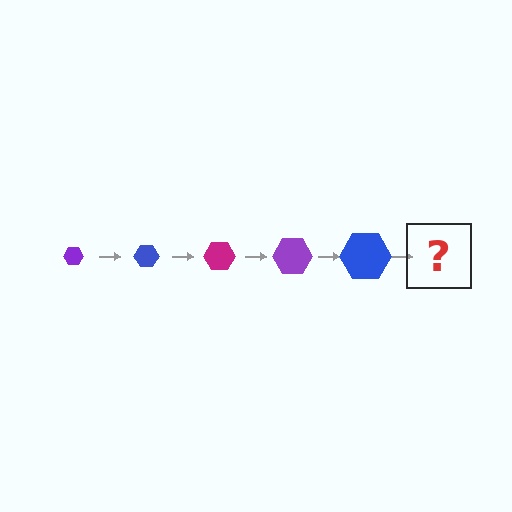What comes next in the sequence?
The next element should be a magenta hexagon, larger than the previous one.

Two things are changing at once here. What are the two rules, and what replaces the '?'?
The two rules are that the hexagon grows larger each step and the color cycles through purple, blue, and magenta. The '?' should be a magenta hexagon, larger than the previous one.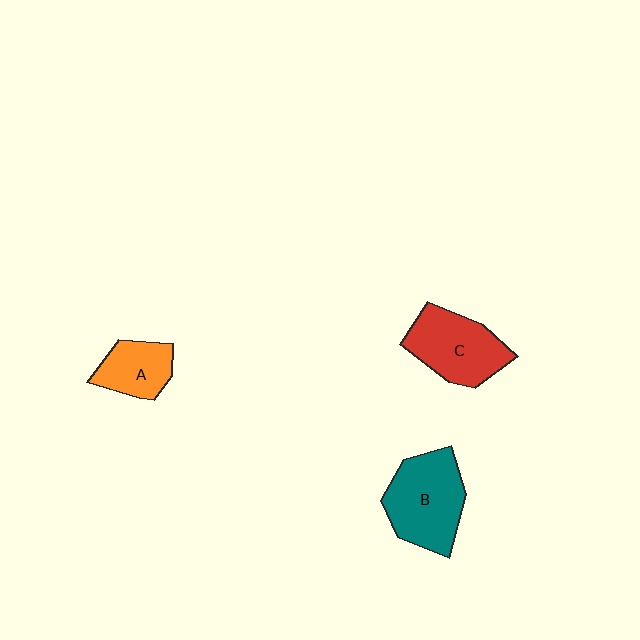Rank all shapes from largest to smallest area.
From largest to smallest: B (teal), C (red), A (orange).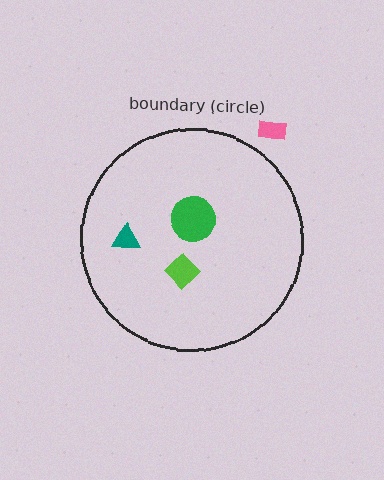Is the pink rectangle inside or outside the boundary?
Outside.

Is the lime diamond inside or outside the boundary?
Inside.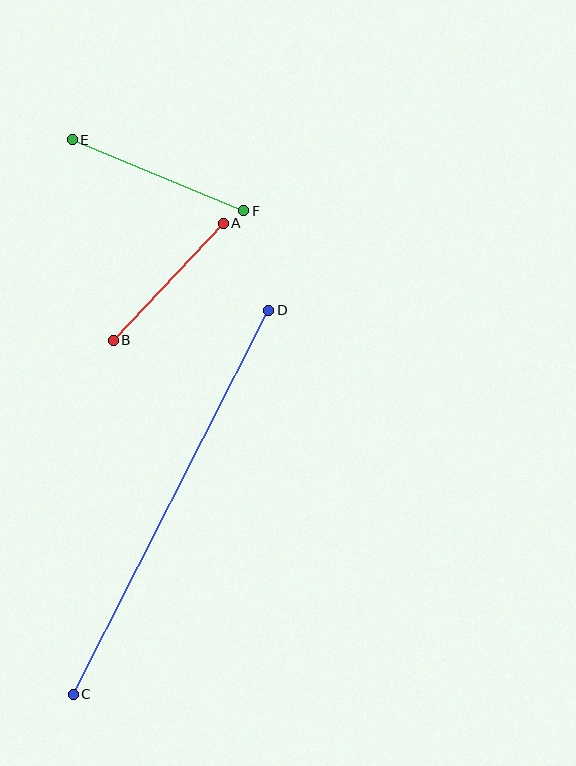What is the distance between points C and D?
The distance is approximately 431 pixels.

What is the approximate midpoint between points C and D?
The midpoint is at approximately (171, 502) pixels.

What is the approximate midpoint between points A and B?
The midpoint is at approximately (168, 282) pixels.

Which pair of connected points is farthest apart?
Points C and D are farthest apart.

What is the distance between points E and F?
The distance is approximately 186 pixels.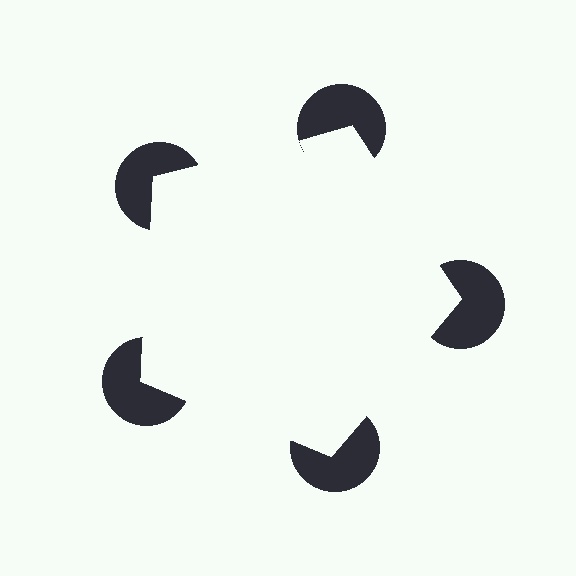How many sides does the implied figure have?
5 sides.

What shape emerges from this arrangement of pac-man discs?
An illusory pentagon — its edges are inferred from the aligned wedge cuts in the pac-man discs, not physically drawn.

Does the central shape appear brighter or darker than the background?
It typically appears slightly brighter than the background, even though no actual brightness change is drawn.